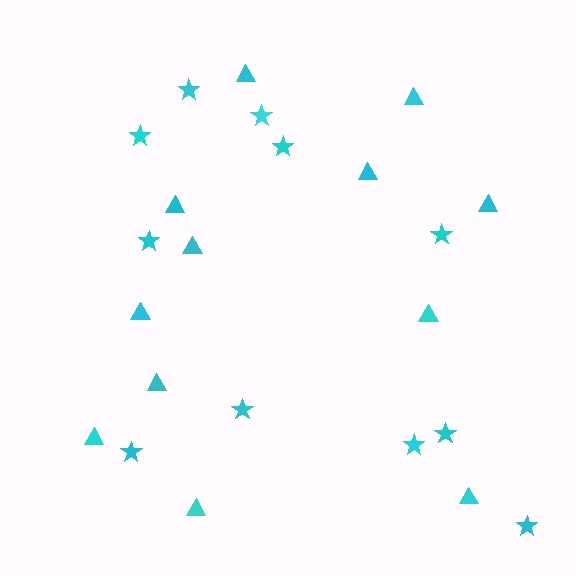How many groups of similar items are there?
There are 2 groups: one group of stars (11) and one group of triangles (12).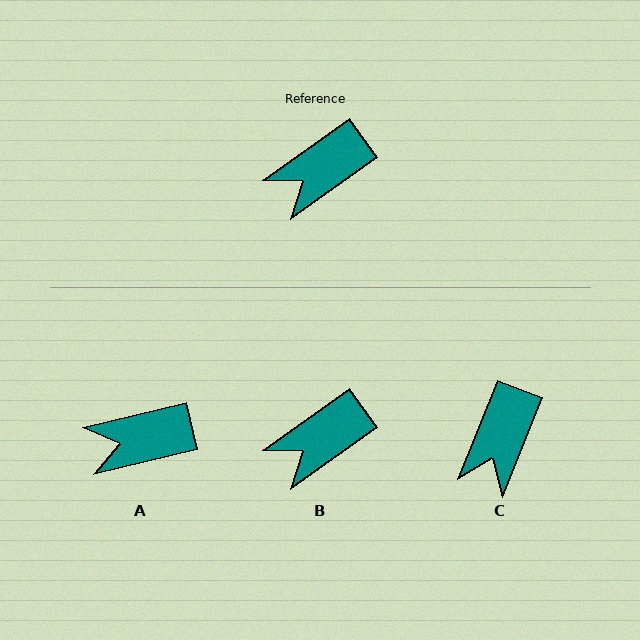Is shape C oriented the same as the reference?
No, it is off by about 33 degrees.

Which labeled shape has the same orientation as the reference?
B.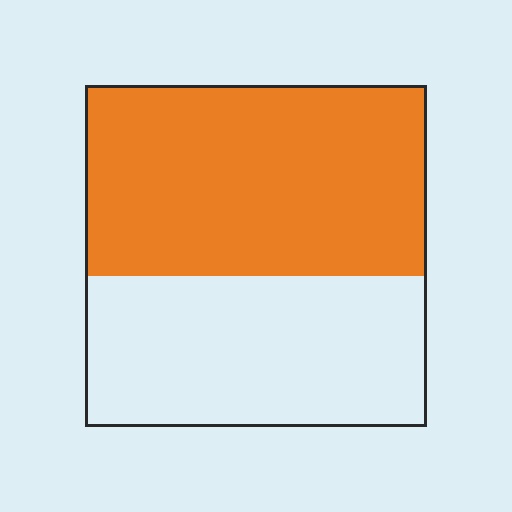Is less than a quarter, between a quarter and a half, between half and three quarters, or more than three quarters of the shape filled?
Between half and three quarters.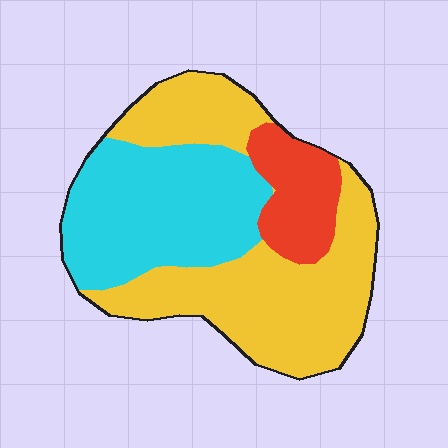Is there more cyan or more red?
Cyan.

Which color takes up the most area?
Yellow, at roughly 50%.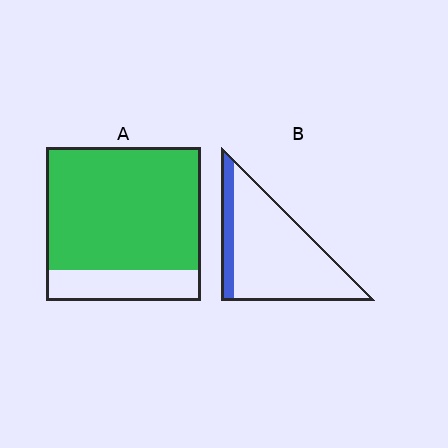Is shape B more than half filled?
No.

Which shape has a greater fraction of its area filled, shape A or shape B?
Shape A.